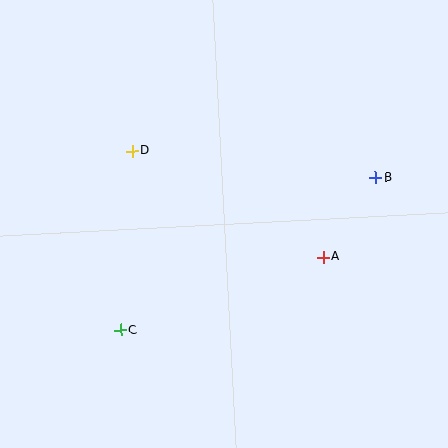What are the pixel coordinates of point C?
Point C is at (121, 330).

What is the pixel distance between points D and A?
The distance between D and A is 218 pixels.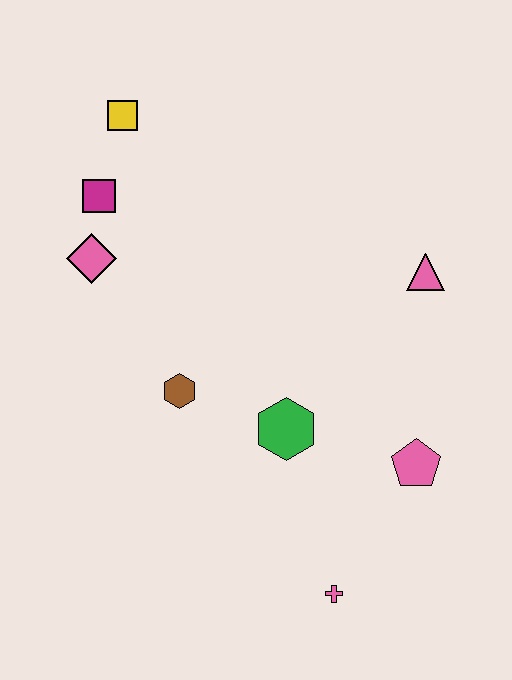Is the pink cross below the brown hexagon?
Yes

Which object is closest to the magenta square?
The pink diamond is closest to the magenta square.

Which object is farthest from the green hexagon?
The yellow square is farthest from the green hexagon.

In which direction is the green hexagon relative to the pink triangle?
The green hexagon is below the pink triangle.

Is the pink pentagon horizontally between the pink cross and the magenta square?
No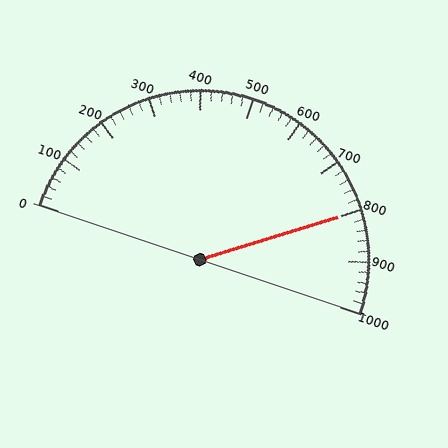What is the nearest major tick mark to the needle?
The nearest major tick mark is 800.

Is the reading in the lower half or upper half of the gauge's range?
The reading is in the upper half of the range (0 to 1000).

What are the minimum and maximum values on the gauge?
The gauge ranges from 0 to 1000.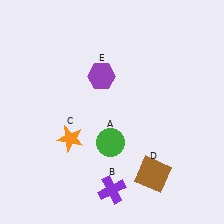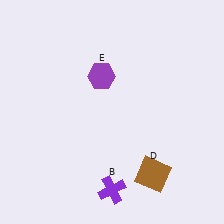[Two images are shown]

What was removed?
The orange star (C), the green circle (A) were removed in Image 2.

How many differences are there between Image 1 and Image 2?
There are 2 differences between the two images.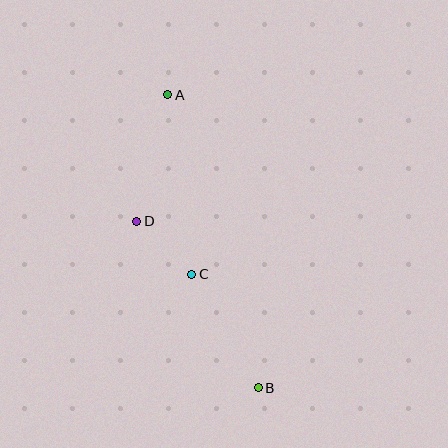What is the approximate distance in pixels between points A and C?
The distance between A and C is approximately 181 pixels.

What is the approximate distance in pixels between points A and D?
The distance between A and D is approximately 130 pixels.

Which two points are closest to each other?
Points C and D are closest to each other.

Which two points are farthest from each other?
Points A and B are farthest from each other.